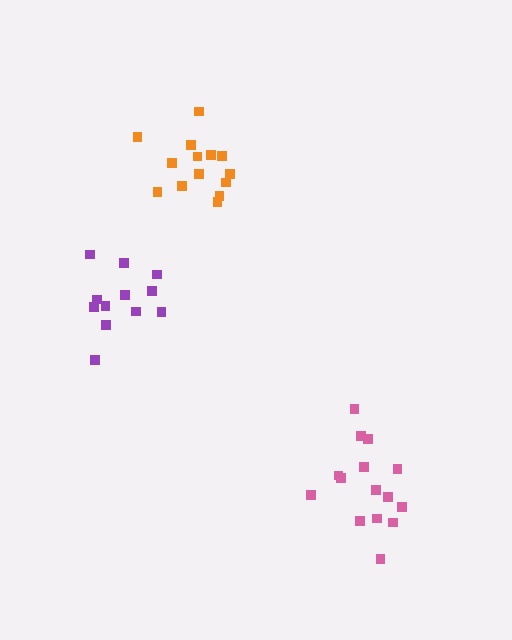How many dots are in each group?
Group 1: 15 dots, Group 2: 12 dots, Group 3: 14 dots (41 total).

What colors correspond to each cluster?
The clusters are colored: pink, purple, orange.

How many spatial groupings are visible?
There are 3 spatial groupings.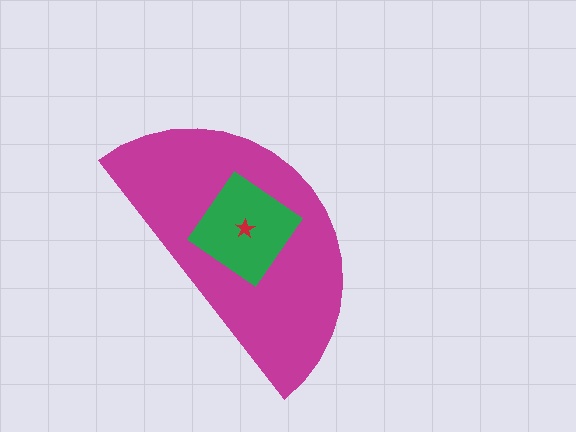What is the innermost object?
The red star.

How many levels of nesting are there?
3.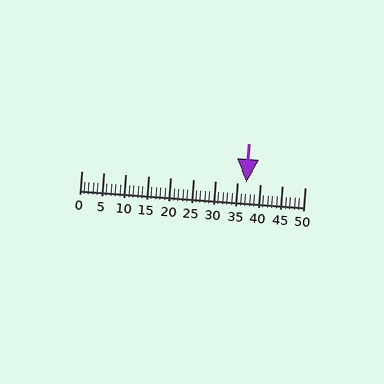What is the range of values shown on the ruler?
The ruler shows values from 0 to 50.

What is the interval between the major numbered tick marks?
The major tick marks are spaced 5 units apart.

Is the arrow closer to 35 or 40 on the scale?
The arrow is closer to 35.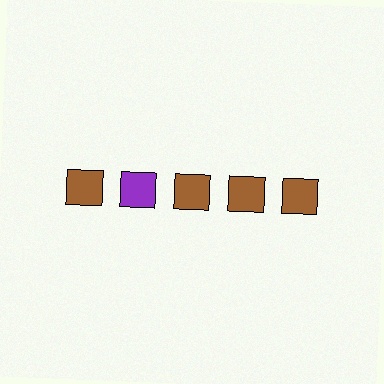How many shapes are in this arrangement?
There are 5 shapes arranged in a grid pattern.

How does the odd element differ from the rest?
It has a different color: purple instead of brown.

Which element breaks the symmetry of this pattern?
The purple square in the top row, second from left column breaks the symmetry. All other shapes are brown squares.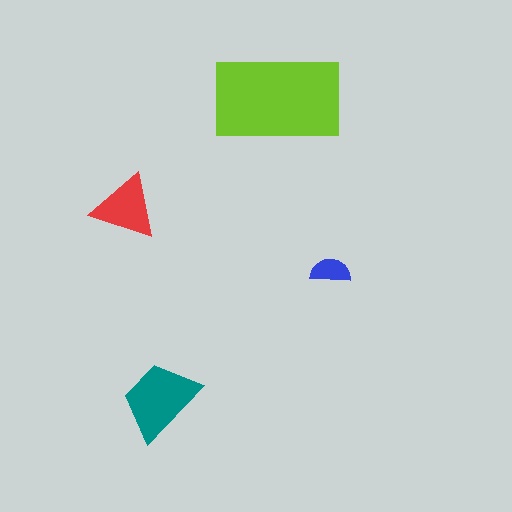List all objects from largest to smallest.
The lime rectangle, the teal trapezoid, the red triangle, the blue semicircle.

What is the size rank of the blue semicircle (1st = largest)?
4th.